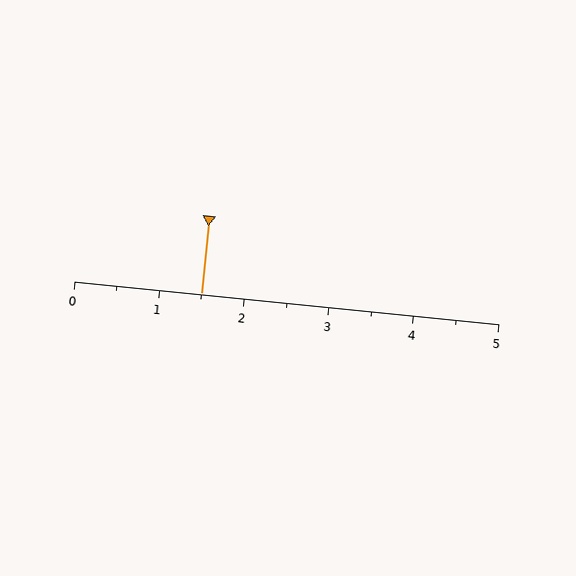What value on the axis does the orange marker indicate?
The marker indicates approximately 1.5.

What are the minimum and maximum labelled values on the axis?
The axis runs from 0 to 5.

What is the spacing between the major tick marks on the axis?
The major ticks are spaced 1 apart.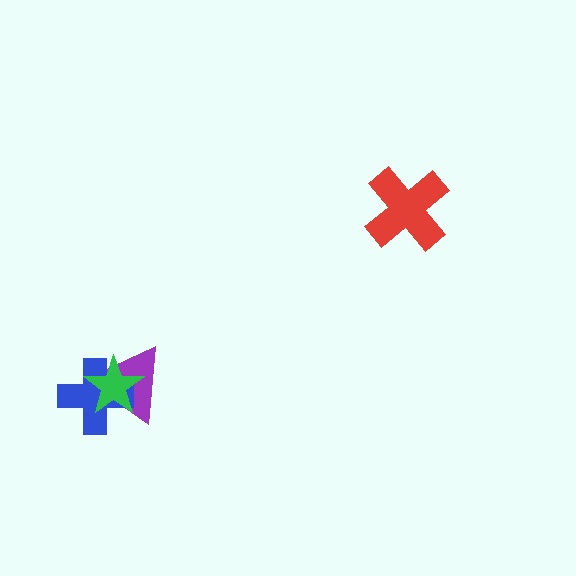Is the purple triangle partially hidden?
Yes, it is partially covered by another shape.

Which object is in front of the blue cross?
The green star is in front of the blue cross.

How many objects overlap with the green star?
2 objects overlap with the green star.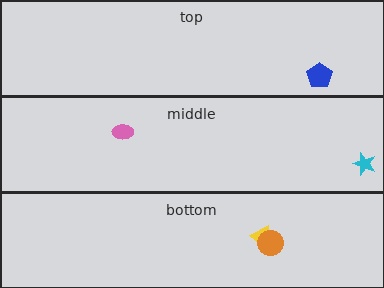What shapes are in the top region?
The blue pentagon.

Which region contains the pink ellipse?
The middle region.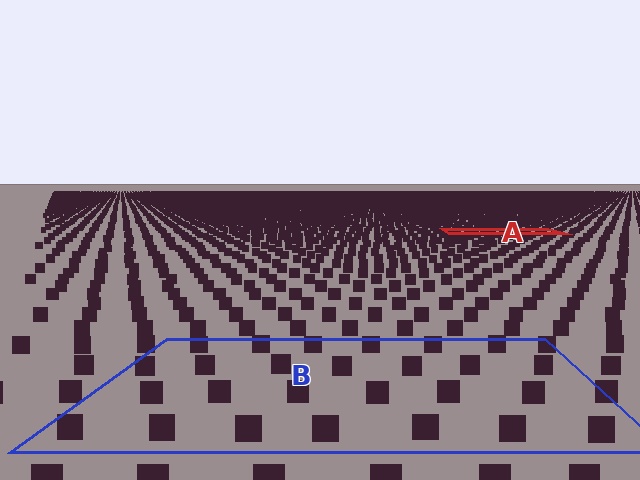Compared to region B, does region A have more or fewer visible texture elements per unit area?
Region A has more texture elements per unit area — they are packed more densely because it is farther away.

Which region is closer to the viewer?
Region B is closer. The texture elements there are larger and more spread out.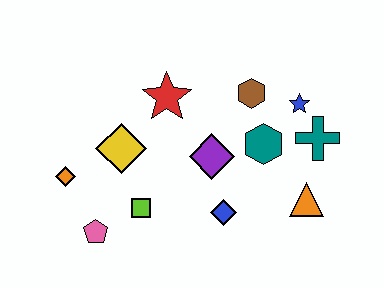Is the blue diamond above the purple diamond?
No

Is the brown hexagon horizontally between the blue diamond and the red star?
No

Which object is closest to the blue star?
The teal cross is closest to the blue star.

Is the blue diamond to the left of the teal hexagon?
Yes